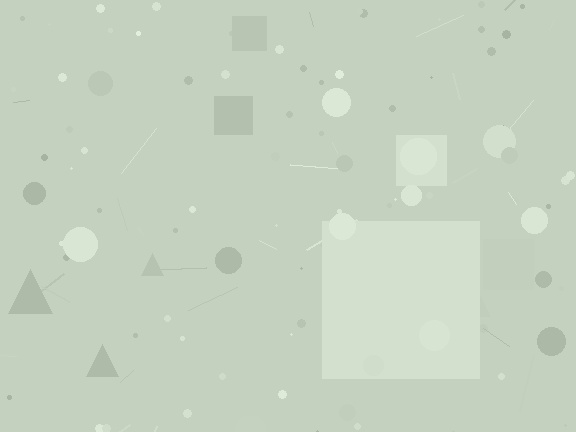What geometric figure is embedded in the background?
A square is embedded in the background.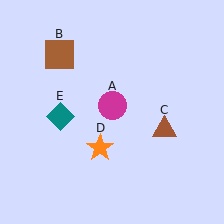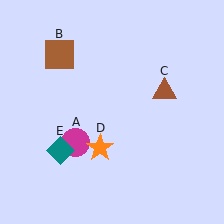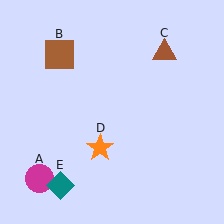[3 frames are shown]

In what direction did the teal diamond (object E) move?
The teal diamond (object E) moved down.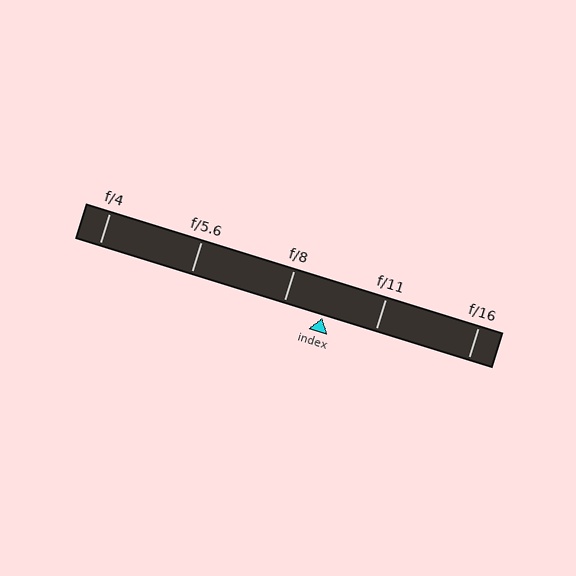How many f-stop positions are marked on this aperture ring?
There are 5 f-stop positions marked.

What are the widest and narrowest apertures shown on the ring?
The widest aperture shown is f/4 and the narrowest is f/16.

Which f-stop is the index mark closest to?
The index mark is closest to f/8.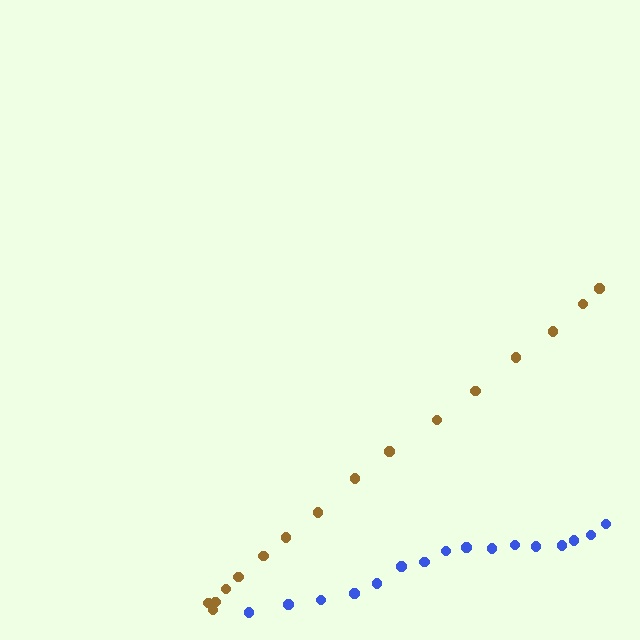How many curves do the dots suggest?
There are 2 distinct paths.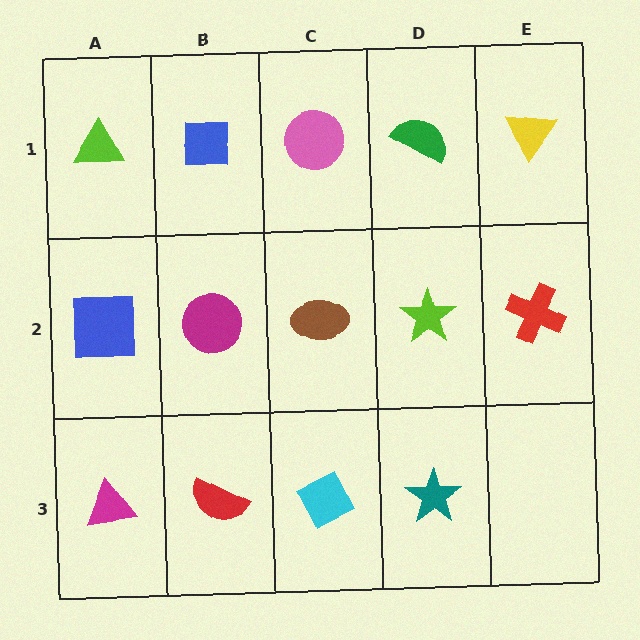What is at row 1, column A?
A lime triangle.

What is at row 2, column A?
A blue square.